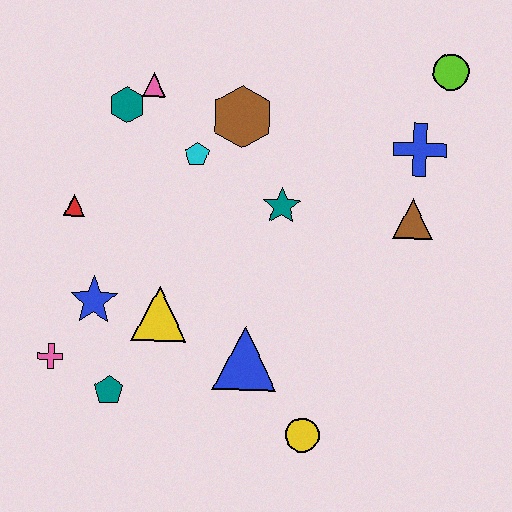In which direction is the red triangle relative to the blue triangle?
The red triangle is to the left of the blue triangle.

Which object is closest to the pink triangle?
The teal hexagon is closest to the pink triangle.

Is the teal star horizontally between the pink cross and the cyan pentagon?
No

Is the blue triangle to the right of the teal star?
No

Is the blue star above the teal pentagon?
Yes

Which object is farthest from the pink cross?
The lime circle is farthest from the pink cross.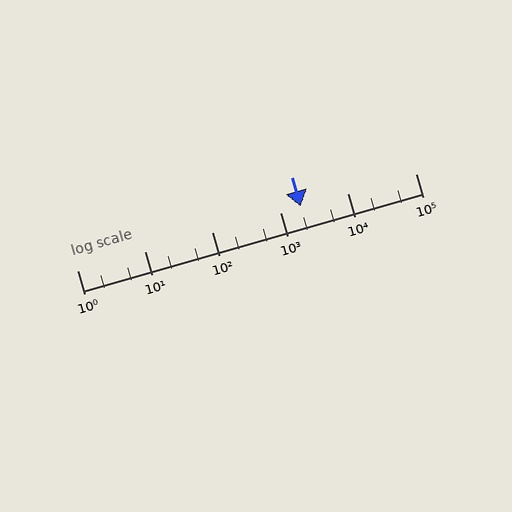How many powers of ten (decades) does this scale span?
The scale spans 5 decades, from 1 to 100000.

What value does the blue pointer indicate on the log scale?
The pointer indicates approximately 2000.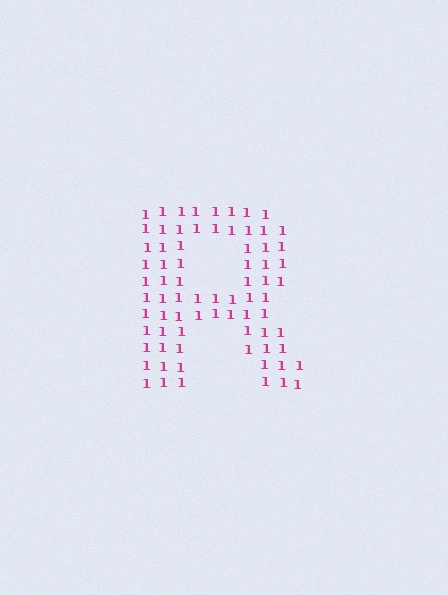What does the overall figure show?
The overall figure shows the letter R.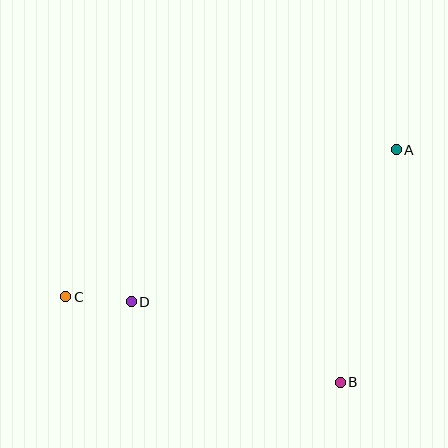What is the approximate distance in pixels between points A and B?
The distance between A and B is approximately 239 pixels.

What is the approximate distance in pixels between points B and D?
The distance between B and D is approximately 224 pixels.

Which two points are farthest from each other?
Points A and C are farthest from each other.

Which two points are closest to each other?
Points C and D are closest to each other.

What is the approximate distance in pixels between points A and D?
The distance between A and D is approximately 305 pixels.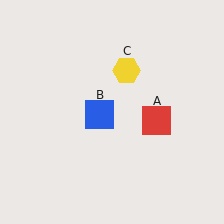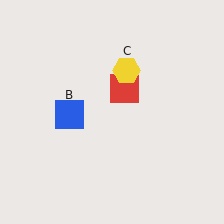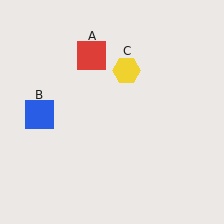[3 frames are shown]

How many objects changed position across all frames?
2 objects changed position: red square (object A), blue square (object B).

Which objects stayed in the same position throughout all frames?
Yellow hexagon (object C) remained stationary.